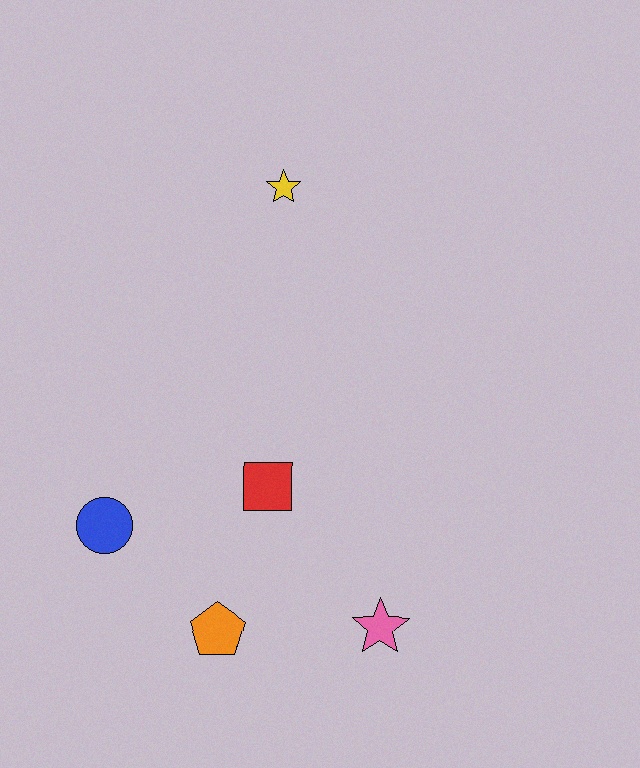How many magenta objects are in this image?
There are no magenta objects.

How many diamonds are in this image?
There are no diamonds.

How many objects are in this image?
There are 5 objects.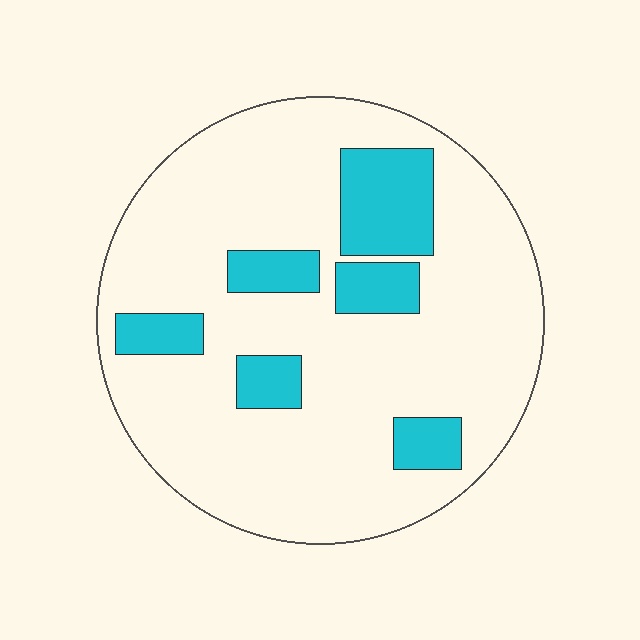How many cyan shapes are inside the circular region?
6.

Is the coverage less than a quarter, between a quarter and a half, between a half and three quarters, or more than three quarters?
Less than a quarter.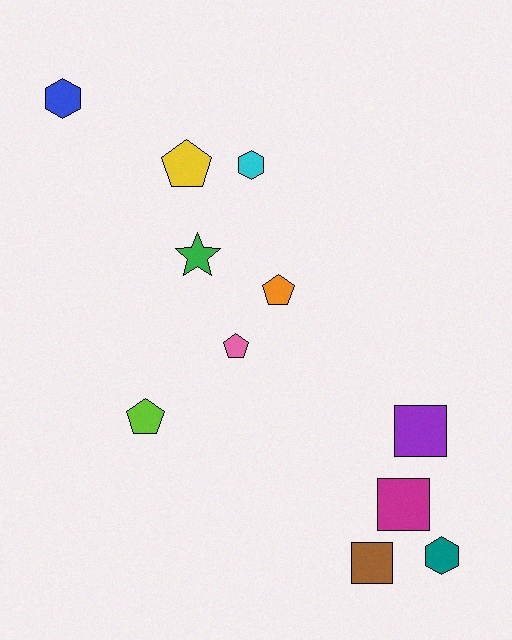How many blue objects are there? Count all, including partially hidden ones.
There is 1 blue object.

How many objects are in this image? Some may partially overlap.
There are 11 objects.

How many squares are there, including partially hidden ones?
There are 3 squares.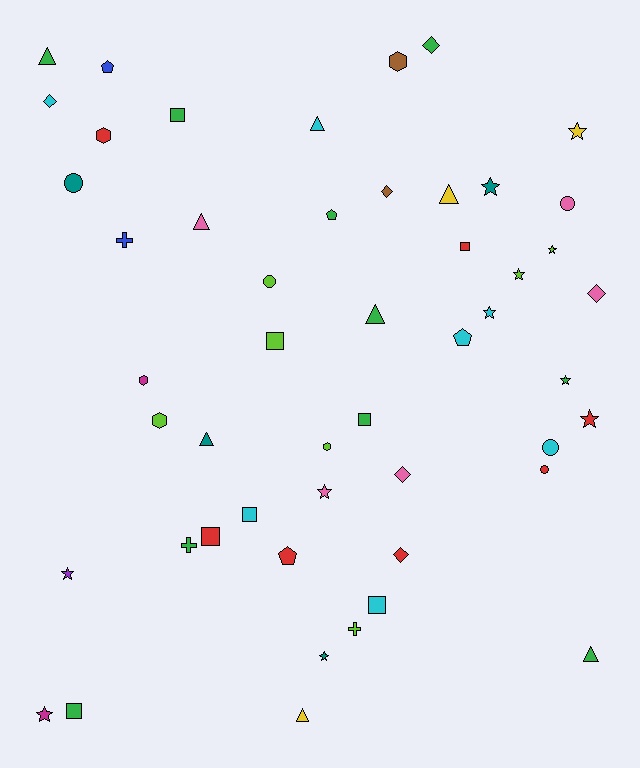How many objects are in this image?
There are 50 objects.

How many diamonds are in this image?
There are 6 diamonds.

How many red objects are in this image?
There are 7 red objects.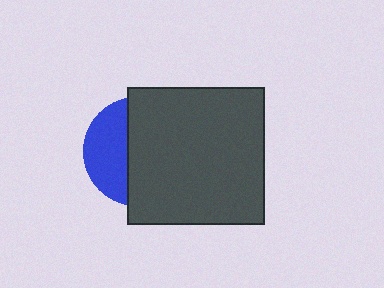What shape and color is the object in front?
The object in front is a dark gray square.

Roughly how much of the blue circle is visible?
A small part of it is visible (roughly 39%).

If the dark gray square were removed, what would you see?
You would see the complete blue circle.